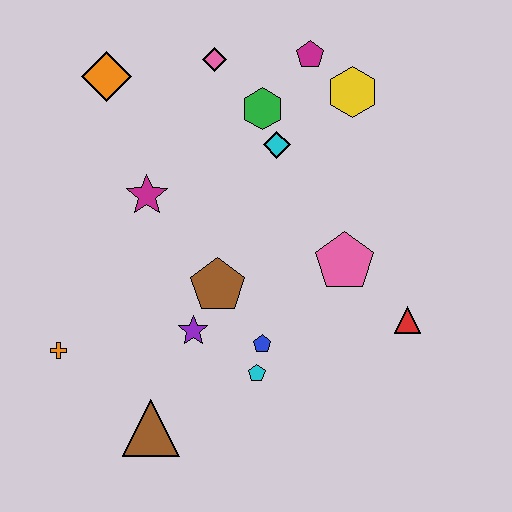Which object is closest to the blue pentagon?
The cyan pentagon is closest to the blue pentagon.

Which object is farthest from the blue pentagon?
The orange diamond is farthest from the blue pentagon.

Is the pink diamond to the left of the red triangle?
Yes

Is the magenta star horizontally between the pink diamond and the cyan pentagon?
No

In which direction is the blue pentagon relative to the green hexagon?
The blue pentagon is below the green hexagon.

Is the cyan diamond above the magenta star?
Yes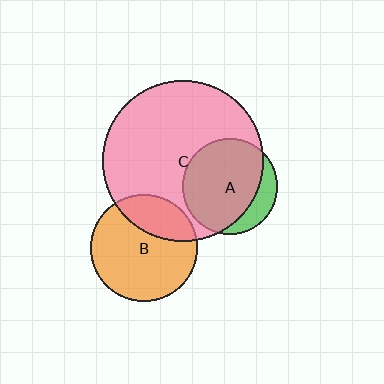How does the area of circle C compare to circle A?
Approximately 2.9 times.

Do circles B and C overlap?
Yes.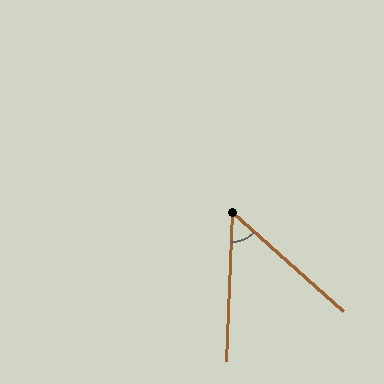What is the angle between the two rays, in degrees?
Approximately 50 degrees.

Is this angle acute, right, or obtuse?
It is acute.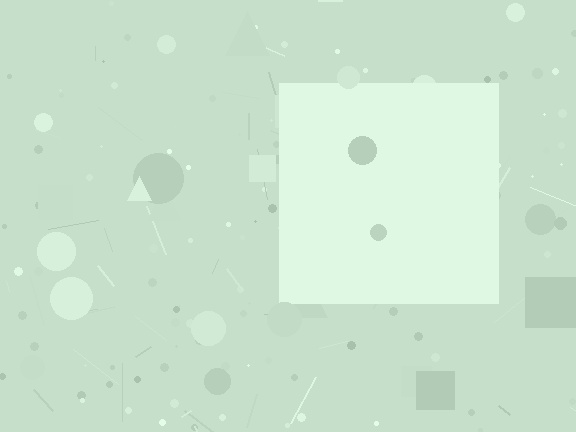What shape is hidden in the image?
A square is hidden in the image.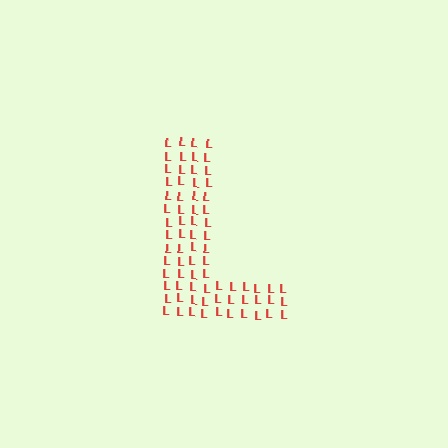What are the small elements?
The small elements are letter L's.